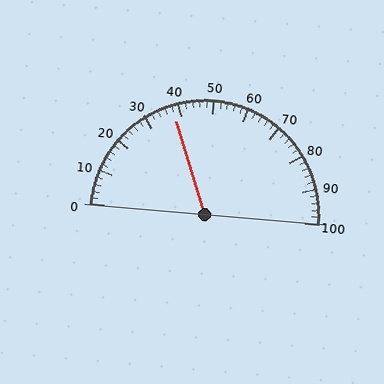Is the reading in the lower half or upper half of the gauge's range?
The reading is in the lower half of the range (0 to 100).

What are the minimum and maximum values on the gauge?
The gauge ranges from 0 to 100.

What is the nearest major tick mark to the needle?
The nearest major tick mark is 40.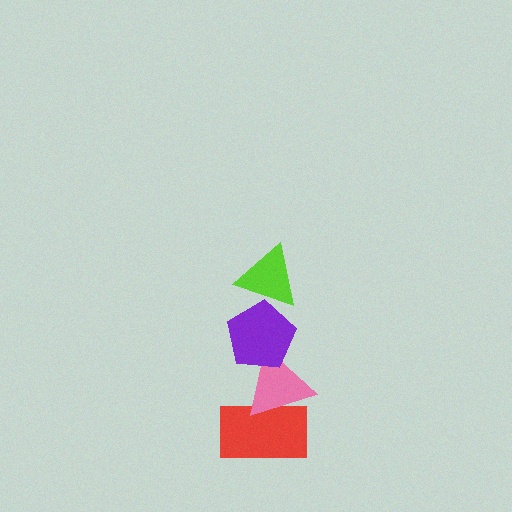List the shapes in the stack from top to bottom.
From top to bottom: the lime triangle, the purple pentagon, the pink triangle, the red rectangle.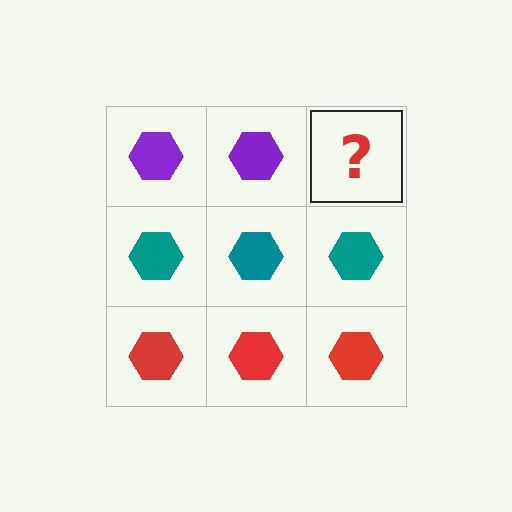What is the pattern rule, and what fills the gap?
The rule is that each row has a consistent color. The gap should be filled with a purple hexagon.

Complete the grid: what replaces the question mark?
The question mark should be replaced with a purple hexagon.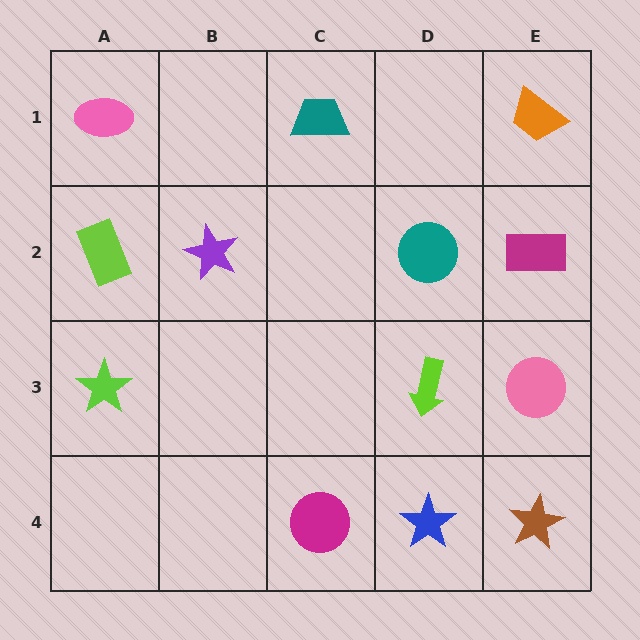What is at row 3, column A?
A lime star.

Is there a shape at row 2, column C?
No, that cell is empty.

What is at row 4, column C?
A magenta circle.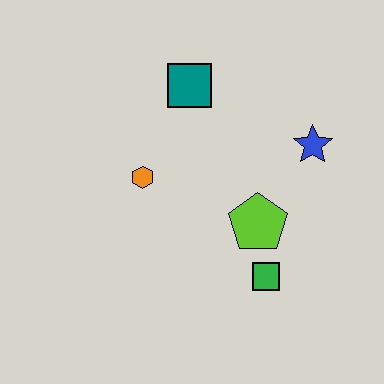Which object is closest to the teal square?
The orange hexagon is closest to the teal square.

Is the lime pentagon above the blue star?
No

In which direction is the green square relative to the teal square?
The green square is below the teal square.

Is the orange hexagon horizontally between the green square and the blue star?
No